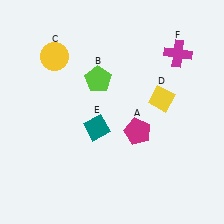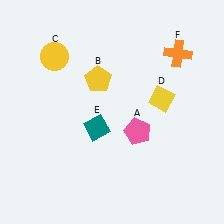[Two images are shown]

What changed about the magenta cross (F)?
In Image 1, F is magenta. In Image 2, it changed to orange.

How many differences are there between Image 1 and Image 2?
There are 3 differences between the two images.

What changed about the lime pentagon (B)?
In Image 1, B is lime. In Image 2, it changed to yellow.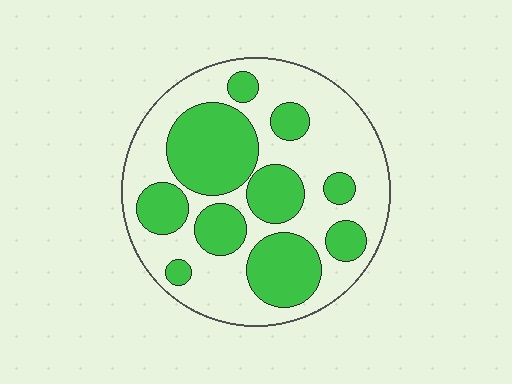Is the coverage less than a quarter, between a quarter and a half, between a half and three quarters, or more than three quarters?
Between a quarter and a half.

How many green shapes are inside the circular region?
10.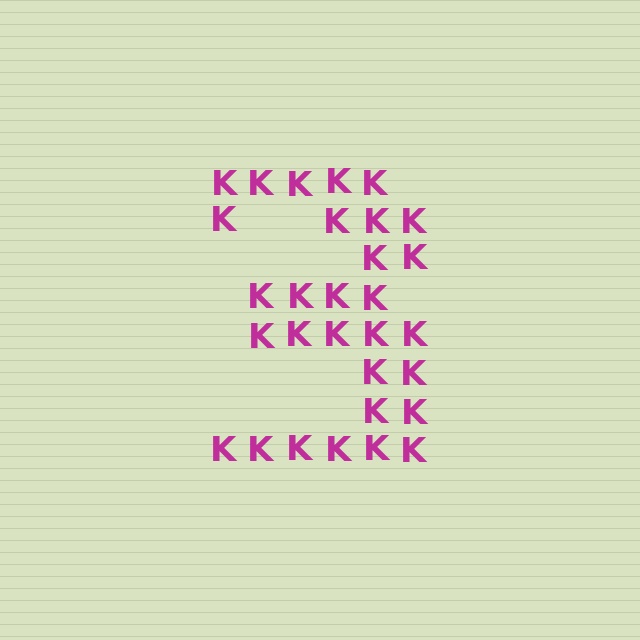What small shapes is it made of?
It is made of small letter K's.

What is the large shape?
The large shape is the digit 3.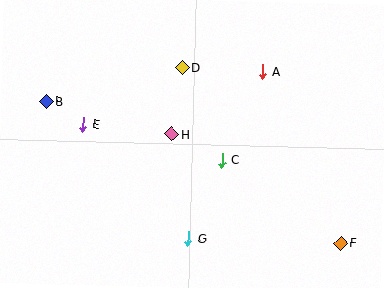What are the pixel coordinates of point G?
Point G is at (188, 239).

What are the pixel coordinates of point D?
Point D is at (182, 67).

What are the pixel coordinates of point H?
Point H is at (172, 134).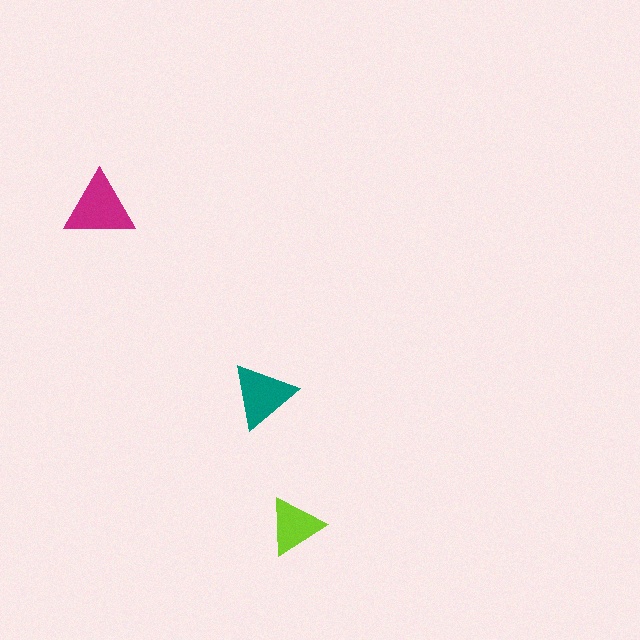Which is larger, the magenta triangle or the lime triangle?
The magenta one.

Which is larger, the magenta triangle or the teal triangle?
The magenta one.